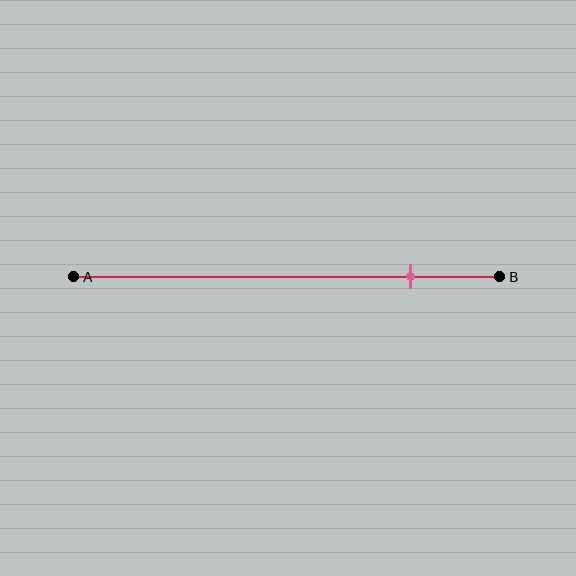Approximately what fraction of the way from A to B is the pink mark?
The pink mark is approximately 80% of the way from A to B.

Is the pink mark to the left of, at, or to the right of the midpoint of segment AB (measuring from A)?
The pink mark is to the right of the midpoint of segment AB.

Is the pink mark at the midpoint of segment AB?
No, the mark is at about 80% from A, not at the 50% midpoint.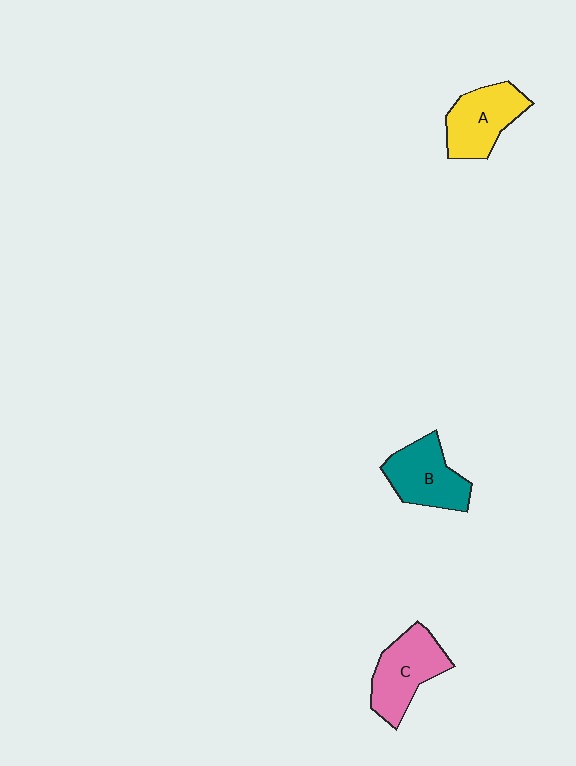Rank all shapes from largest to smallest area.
From largest to smallest: C (pink), A (yellow), B (teal).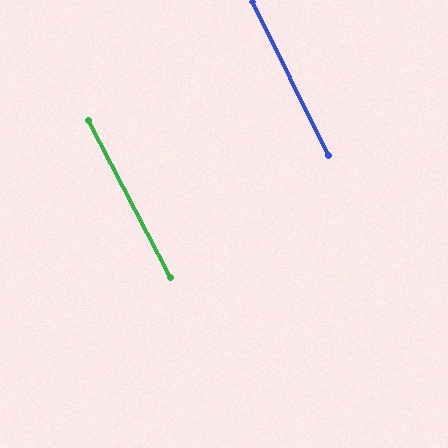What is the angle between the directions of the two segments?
Approximately 1 degree.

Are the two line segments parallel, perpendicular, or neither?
Parallel — their directions differ by only 1.4°.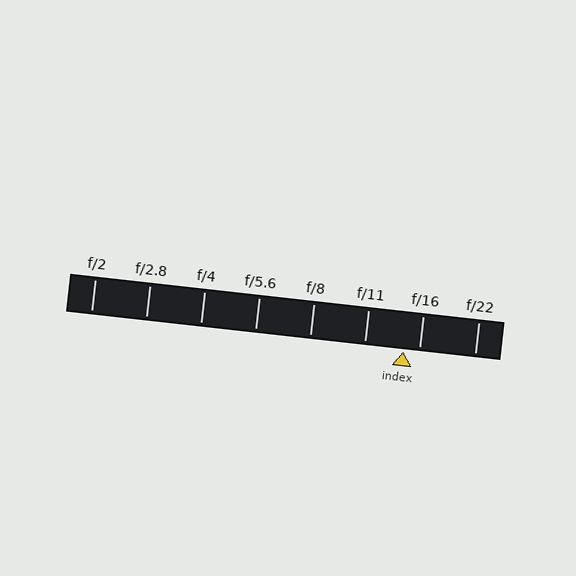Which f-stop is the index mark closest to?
The index mark is closest to f/16.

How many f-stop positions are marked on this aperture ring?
There are 8 f-stop positions marked.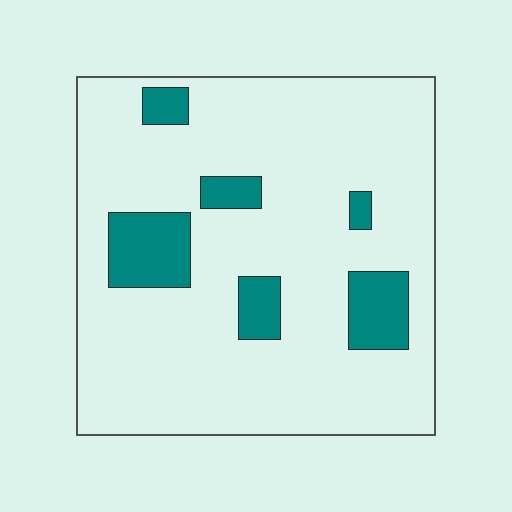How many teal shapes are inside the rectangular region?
6.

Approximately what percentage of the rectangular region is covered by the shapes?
Approximately 15%.